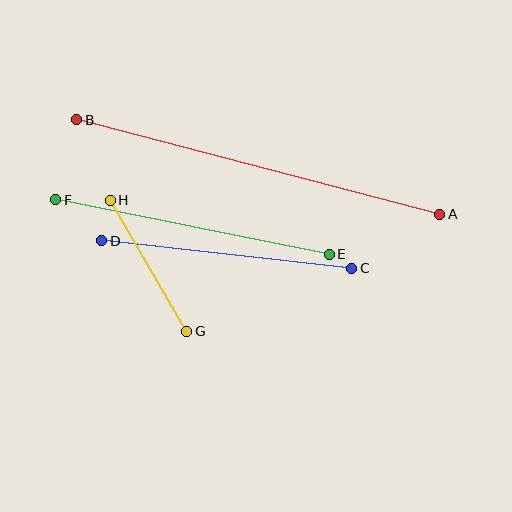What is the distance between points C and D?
The distance is approximately 251 pixels.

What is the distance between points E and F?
The distance is approximately 279 pixels.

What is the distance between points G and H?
The distance is approximately 152 pixels.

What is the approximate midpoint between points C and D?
The midpoint is at approximately (227, 255) pixels.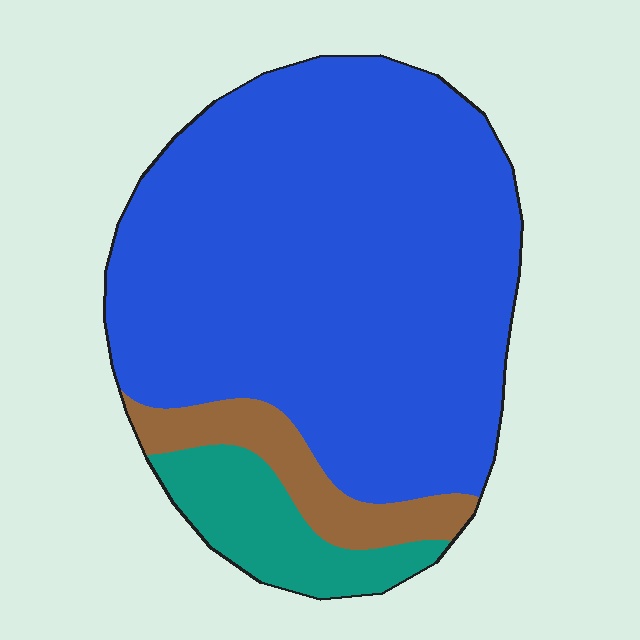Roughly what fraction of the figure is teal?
Teal takes up less than a quarter of the figure.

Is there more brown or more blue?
Blue.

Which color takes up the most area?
Blue, at roughly 80%.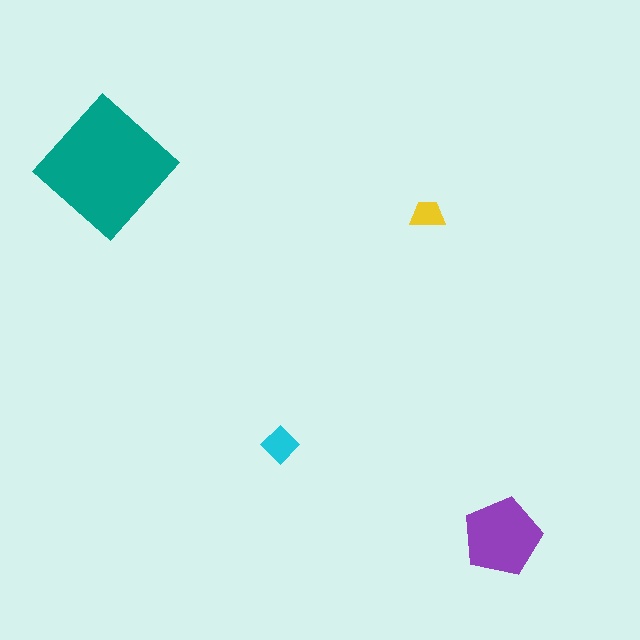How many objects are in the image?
There are 4 objects in the image.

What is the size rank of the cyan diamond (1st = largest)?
3rd.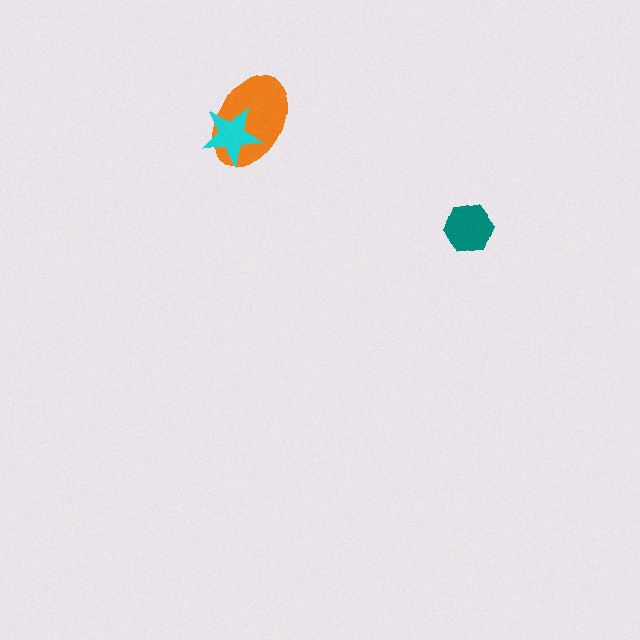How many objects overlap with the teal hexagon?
0 objects overlap with the teal hexagon.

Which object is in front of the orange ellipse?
The cyan star is in front of the orange ellipse.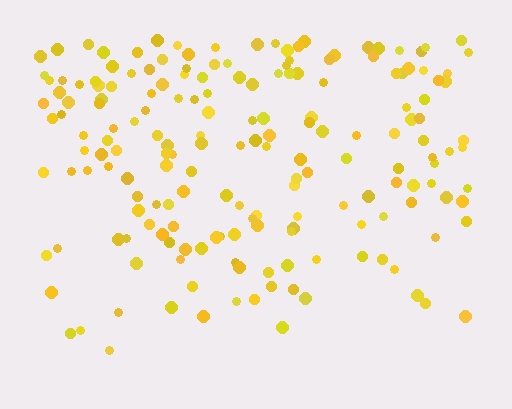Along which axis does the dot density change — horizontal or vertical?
Vertical.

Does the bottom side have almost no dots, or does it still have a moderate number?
Still a moderate number, just noticeably fewer than the top.